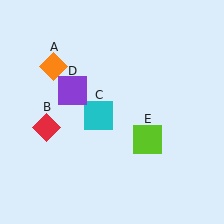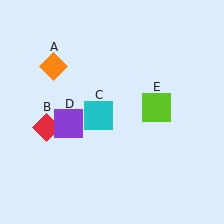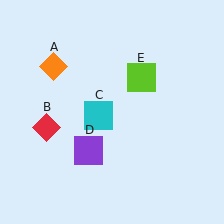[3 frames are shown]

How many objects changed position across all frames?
2 objects changed position: purple square (object D), lime square (object E).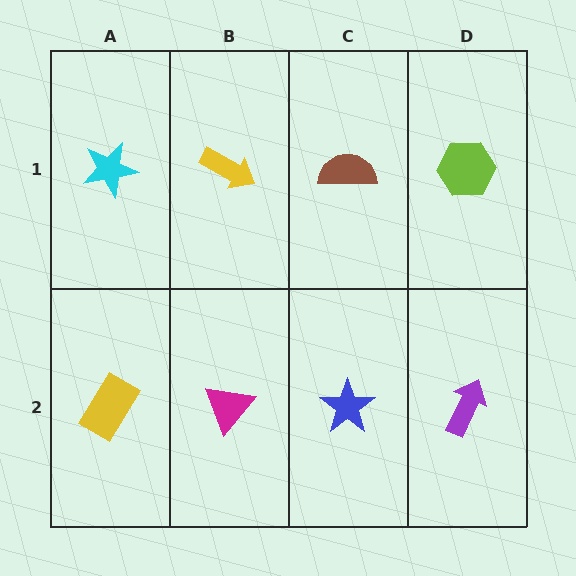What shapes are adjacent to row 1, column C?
A blue star (row 2, column C), a yellow arrow (row 1, column B), a lime hexagon (row 1, column D).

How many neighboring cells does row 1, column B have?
3.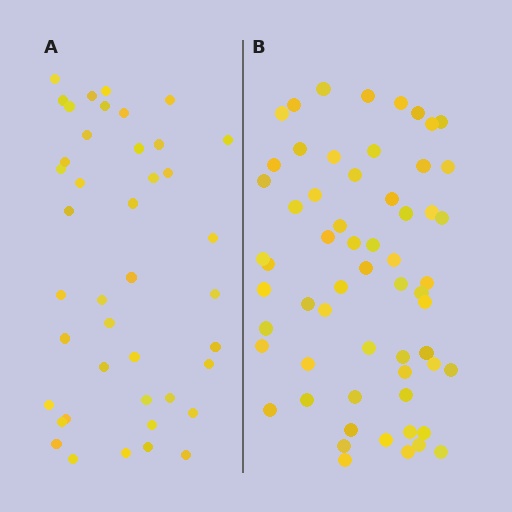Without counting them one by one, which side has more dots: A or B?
Region B (the right region) has more dots.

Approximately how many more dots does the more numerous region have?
Region B has approximately 20 more dots than region A.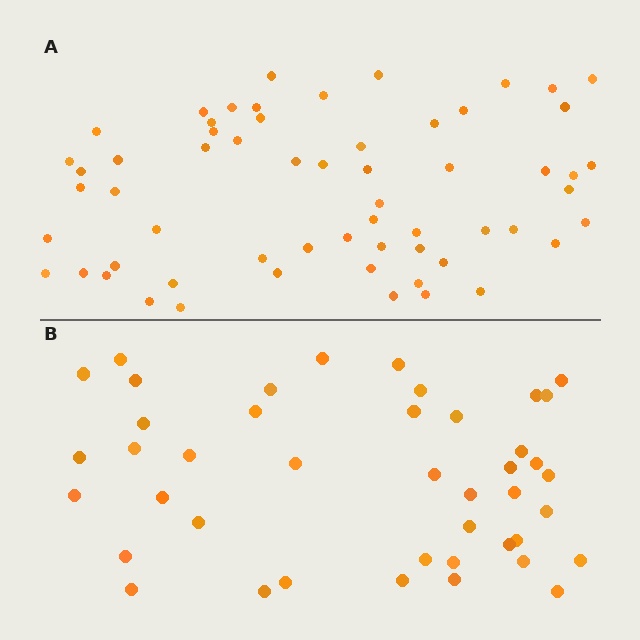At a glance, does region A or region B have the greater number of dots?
Region A (the top region) has more dots.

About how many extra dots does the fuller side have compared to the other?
Region A has approximately 15 more dots than region B.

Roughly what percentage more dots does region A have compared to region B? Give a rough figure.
About 40% more.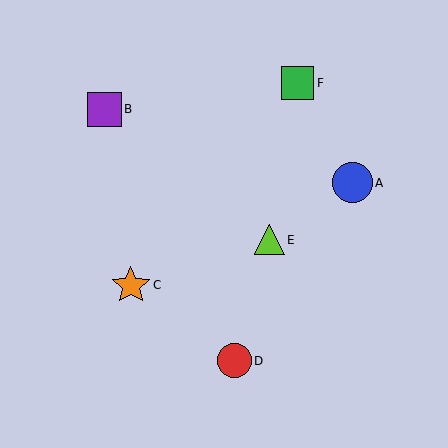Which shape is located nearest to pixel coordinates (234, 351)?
The red circle (labeled D) at (235, 361) is nearest to that location.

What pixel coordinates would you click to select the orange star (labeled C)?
Click at (131, 285) to select the orange star C.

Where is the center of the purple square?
The center of the purple square is at (104, 109).